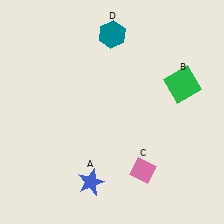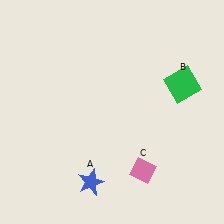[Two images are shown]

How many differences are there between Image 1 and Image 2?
There is 1 difference between the two images.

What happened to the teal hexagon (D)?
The teal hexagon (D) was removed in Image 2. It was in the top-right area of Image 1.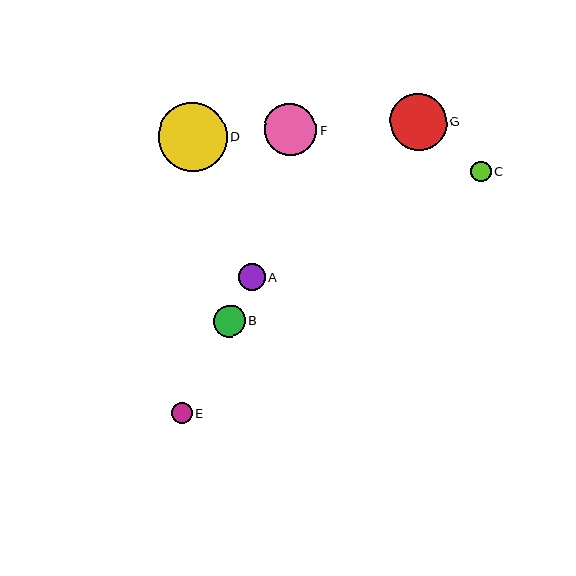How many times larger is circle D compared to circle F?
Circle D is approximately 1.3 times the size of circle F.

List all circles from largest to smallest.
From largest to smallest: D, G, F, B, A, E, C.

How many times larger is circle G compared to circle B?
Circle G is approximately 1.8 times the size of circle B.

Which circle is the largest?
Circle D is the largest with a size of approximately 69 pixels.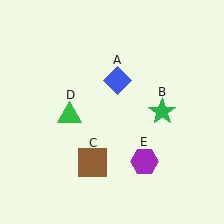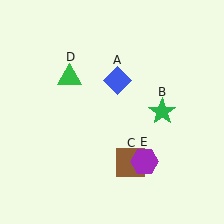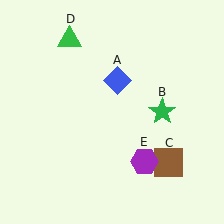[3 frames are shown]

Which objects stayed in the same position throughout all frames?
Blue diamond (object A) and green star (object B) and purple hexagon (object E) remained stationary.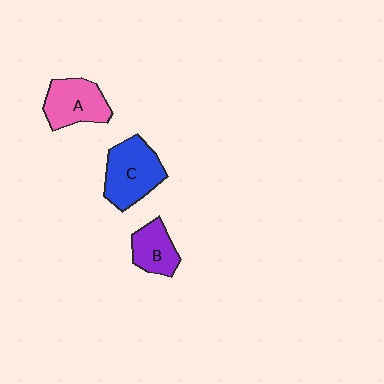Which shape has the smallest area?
Shape B (purple).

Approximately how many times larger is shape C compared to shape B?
Approximately 1.6 times.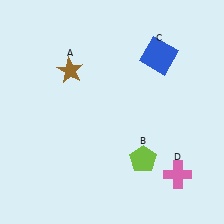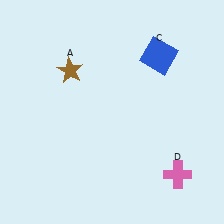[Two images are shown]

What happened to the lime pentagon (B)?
The lime pentagon (B) was removed in Image 2. It was in the bottom-right area of Image 1.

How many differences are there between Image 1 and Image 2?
There is 1 difference between the two images.